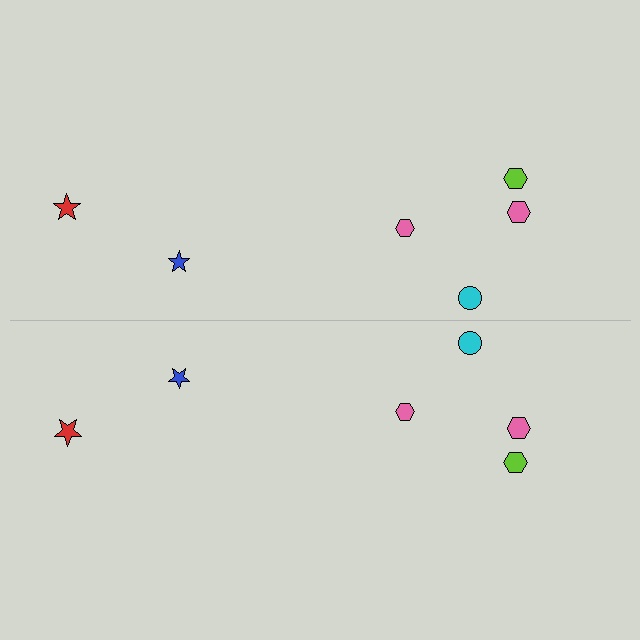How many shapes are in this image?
There are 12 shapes in this image.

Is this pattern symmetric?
Yes, this pattern has bilateral (reflection) symmetry.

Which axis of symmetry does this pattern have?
The pattern has a horizontal axis of symmetry running through the center of the image.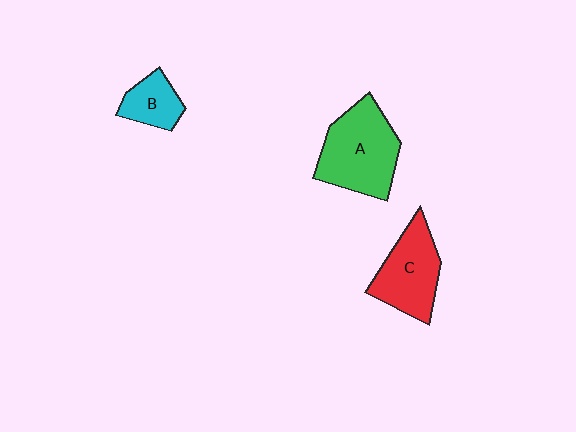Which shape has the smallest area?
Shape B (cyan).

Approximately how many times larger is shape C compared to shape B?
Approximately 1.8 times.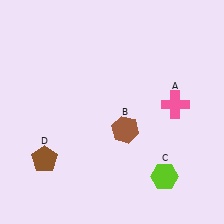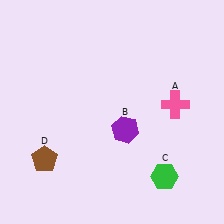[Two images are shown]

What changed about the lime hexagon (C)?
In Image 1, C is lime. In Image 2, it changed to green.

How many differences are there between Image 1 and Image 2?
There are 2 differences between the two images.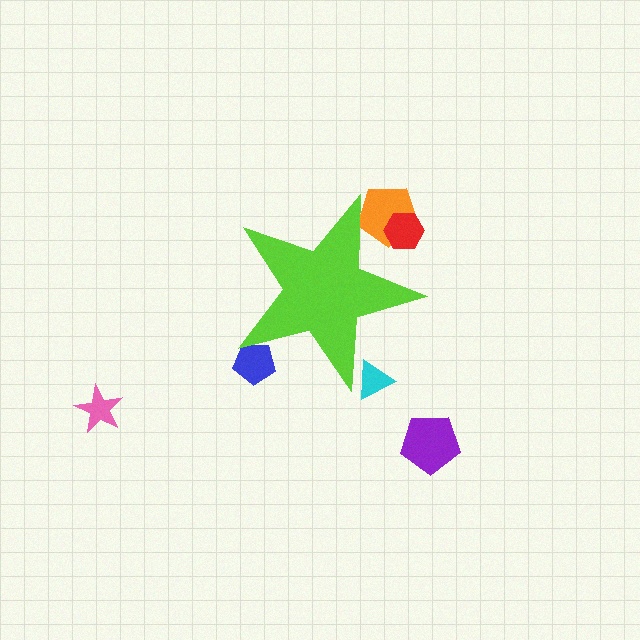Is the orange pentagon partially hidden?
Yes, the orange pentagon is partially hidden behind the lime star.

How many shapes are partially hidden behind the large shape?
4 shapes are partially hidden.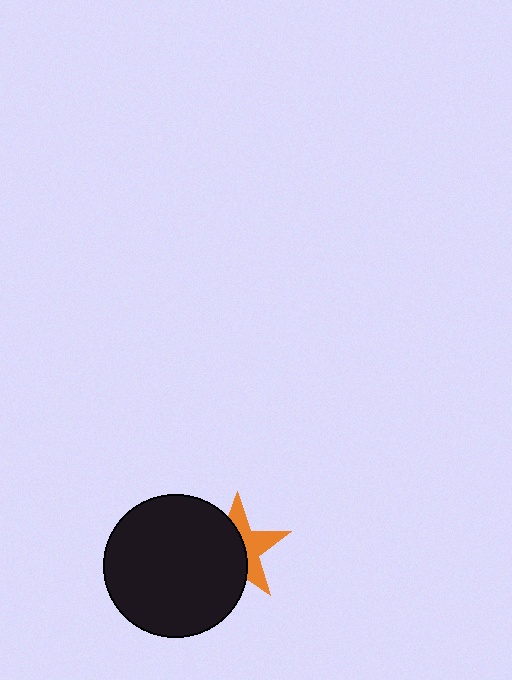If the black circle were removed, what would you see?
You would see the complete orange star.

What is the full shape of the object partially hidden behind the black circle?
The partially hidden object is an orange star.